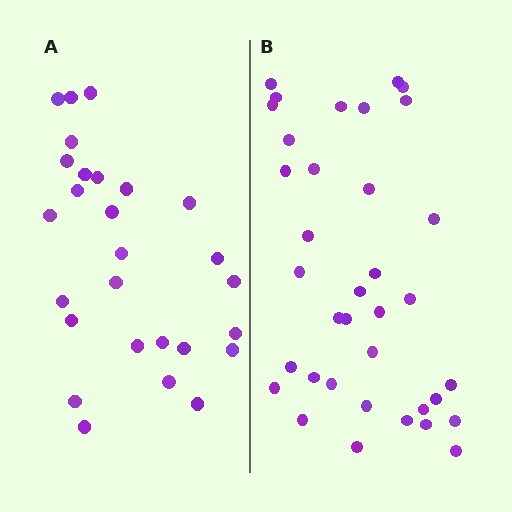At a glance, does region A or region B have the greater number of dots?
Region B (the right region) has more dots.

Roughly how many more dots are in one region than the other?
Region B has roughly 8 or so more dots than region A.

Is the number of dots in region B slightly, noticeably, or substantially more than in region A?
Region B has noticeably more, but not dramatically so. The ratio is roughly 1.3 to 1.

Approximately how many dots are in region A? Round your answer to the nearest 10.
About 30 dots. (The exact count is 27, which rounds to 30.)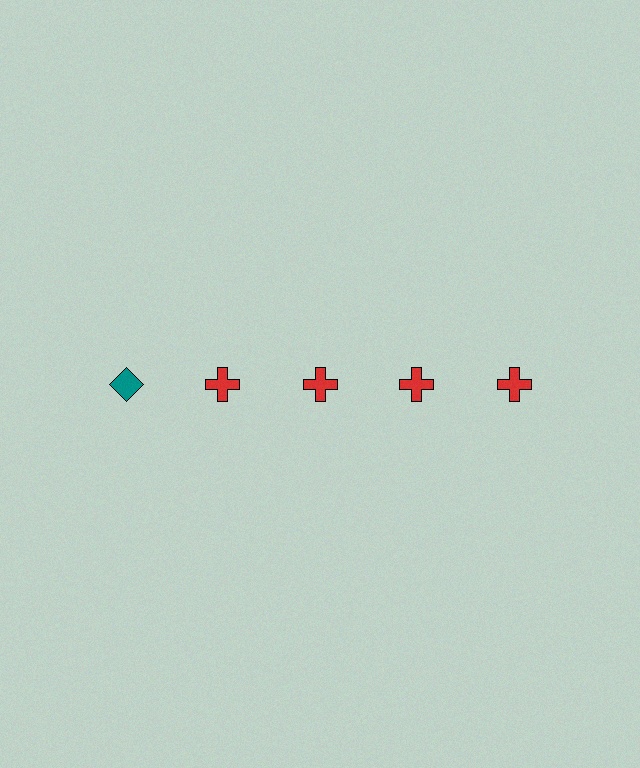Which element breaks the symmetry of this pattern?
The teal diamond in the top row, leftmost column breaks the symmetry. All other shapes are red crosses.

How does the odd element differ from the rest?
It differs in both color (teal instead of red) and shape (diamond instead of cross).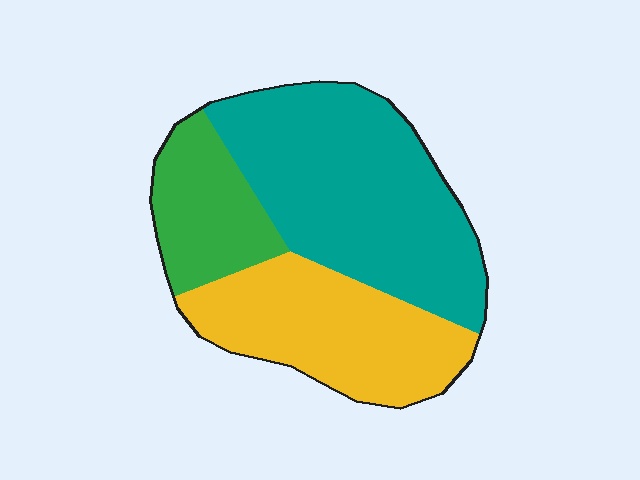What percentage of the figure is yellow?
Yellow covers 33% of the figure.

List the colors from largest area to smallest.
From largest to smallest: teal, yellow, green.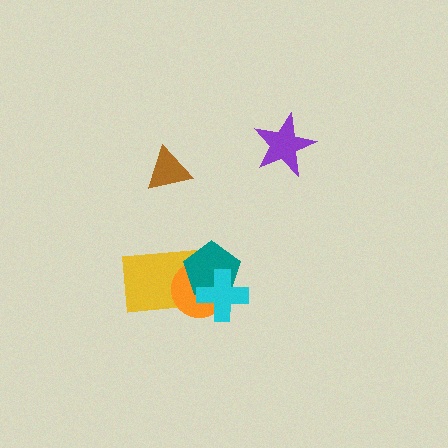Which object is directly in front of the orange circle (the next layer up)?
The teal pentagon is directly in front of the orange circle.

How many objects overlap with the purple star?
0 objects overlap with the purple star.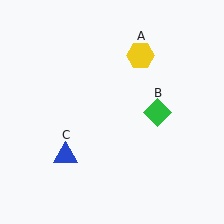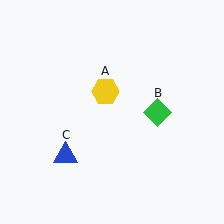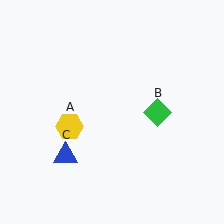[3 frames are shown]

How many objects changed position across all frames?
1 object changed position: yellow hexagon (object A).